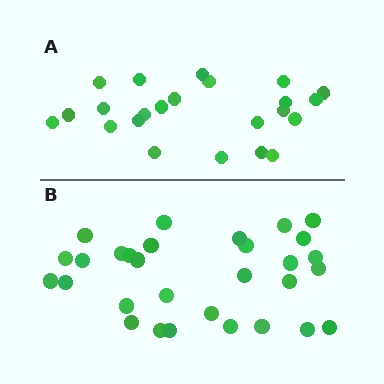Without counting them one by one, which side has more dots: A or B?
Region B (the bottom region) has more dots.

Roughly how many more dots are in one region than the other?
Region B has roughly 8 or so more dots than region A.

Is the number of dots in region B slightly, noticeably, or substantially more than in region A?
Region B has noticeably more, but not dramatically so. The ratio is roughly 1.3 to 1.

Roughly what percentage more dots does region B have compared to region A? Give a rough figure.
About 30% more.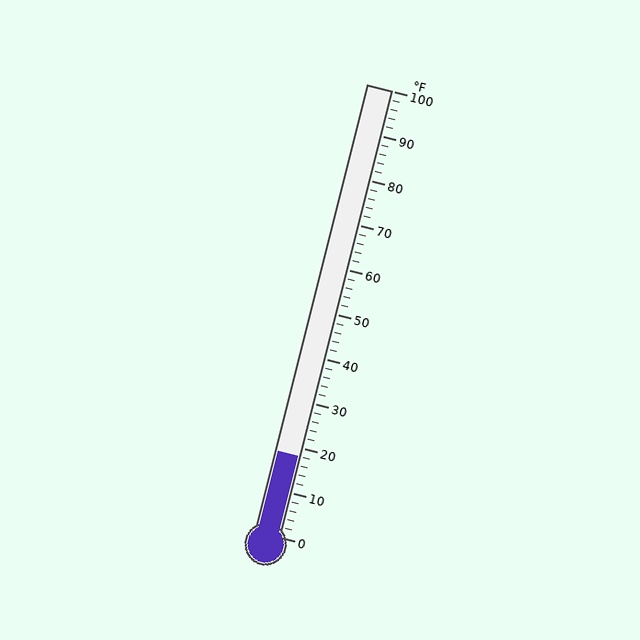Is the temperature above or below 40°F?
The temperature is below 40°F.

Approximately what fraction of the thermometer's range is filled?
The thermometer is filled to approximately 20% of its range.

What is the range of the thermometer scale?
The thermometer scale ranges from 0°F to 100°F.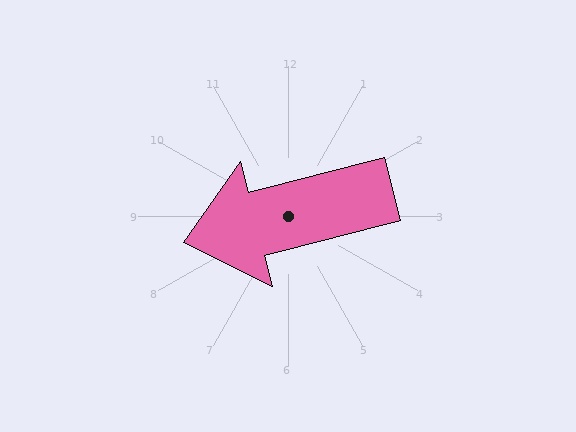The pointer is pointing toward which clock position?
Roughly 9 o'clock.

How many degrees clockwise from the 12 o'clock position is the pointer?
Approximately 256 degrees.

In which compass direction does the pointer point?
West.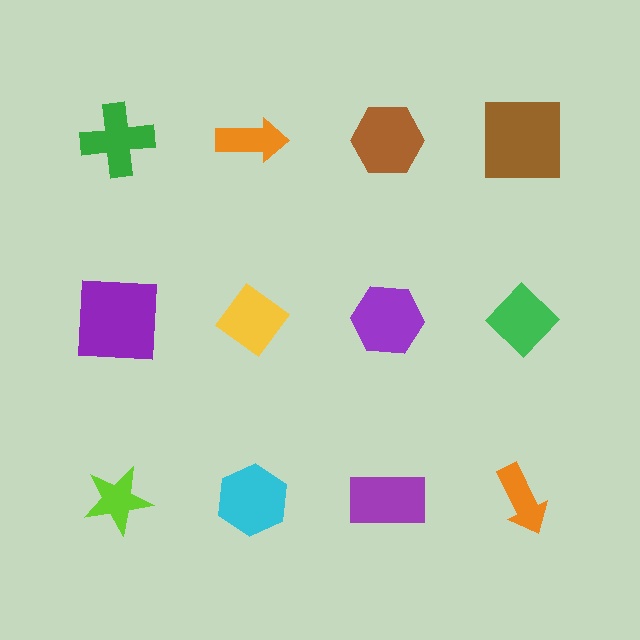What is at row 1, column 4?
A brown square.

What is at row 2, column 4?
A green diamond.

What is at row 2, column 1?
A purple square.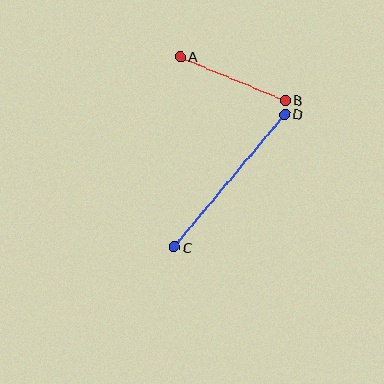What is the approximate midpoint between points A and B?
The midpoint is at approximately (233, 78) pixels.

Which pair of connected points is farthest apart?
Points C and D are farthest apart.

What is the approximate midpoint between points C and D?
The midpoint is at approximately (229, 181) pixels.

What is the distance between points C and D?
The distance is approximately 172 pixels.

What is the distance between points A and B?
The distance is approximately 114 pixels.